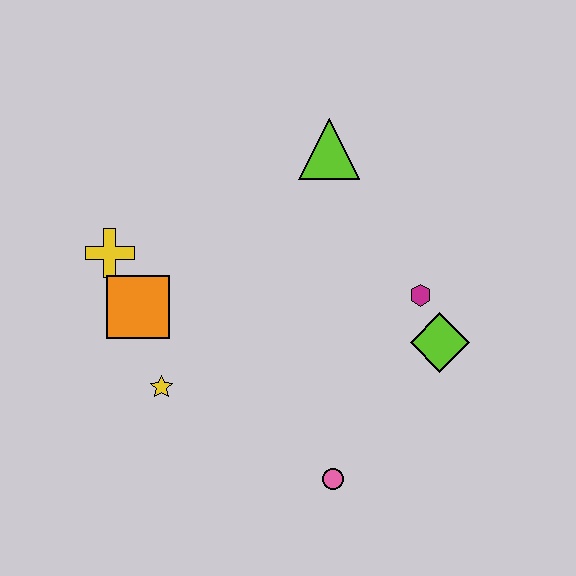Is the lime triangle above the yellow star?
Yes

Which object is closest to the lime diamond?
The magenta hexagon is closest to the lime diamond.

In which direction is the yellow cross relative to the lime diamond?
The yellow cross is to the left of the lime diamond.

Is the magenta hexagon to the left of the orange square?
No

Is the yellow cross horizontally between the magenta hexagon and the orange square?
No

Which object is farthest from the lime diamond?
The yellow cross is farthest from the lime diamond.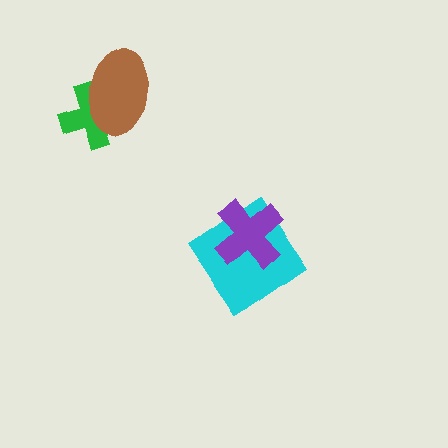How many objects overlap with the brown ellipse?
1 object overlaps with the brown ellipse.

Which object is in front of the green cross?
The brown ellipse is in front of the green cross.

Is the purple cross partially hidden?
No, no other shape covers it.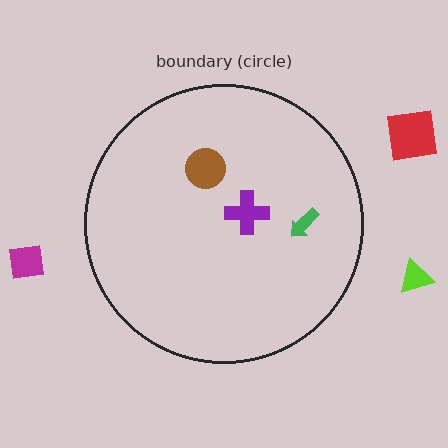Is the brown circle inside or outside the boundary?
Inside.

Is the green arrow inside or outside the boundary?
Inside.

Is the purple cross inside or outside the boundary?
Inside.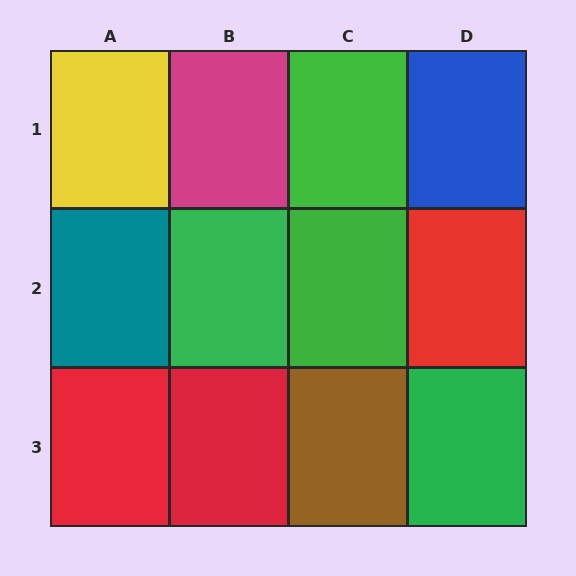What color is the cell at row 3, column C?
Brown.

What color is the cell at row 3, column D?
Green.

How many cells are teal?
1 cell is teal.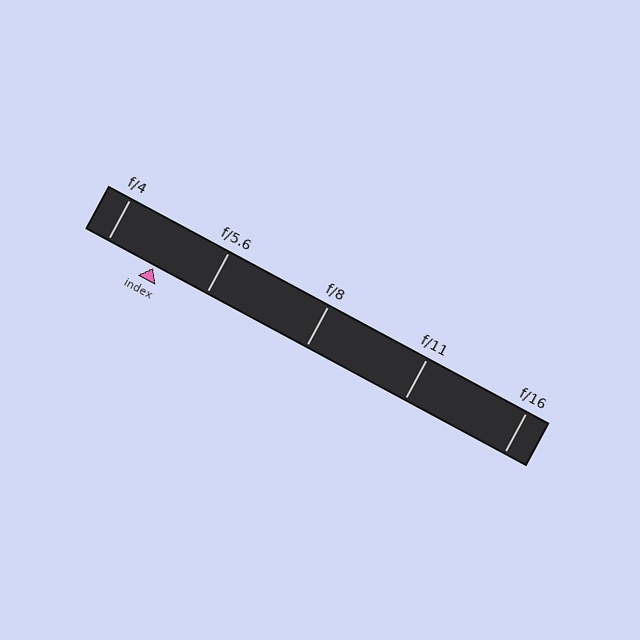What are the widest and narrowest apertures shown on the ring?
The widest aperture shown is f/4 and the narrowest is f/16.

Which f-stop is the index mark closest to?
The index mark is closest to f/4.